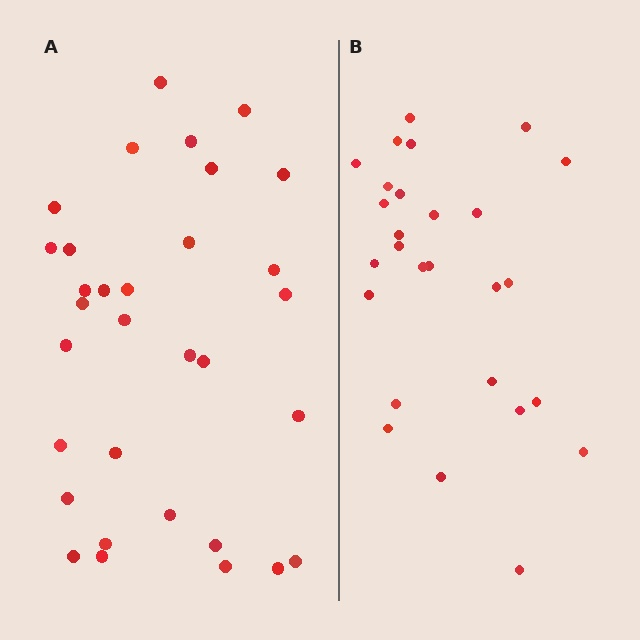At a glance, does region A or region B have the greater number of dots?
Region A (the left region) has more dots.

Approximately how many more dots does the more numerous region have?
Region A has about 5 more dots than region B.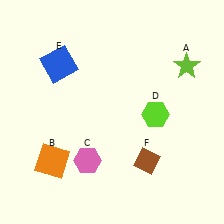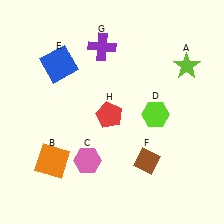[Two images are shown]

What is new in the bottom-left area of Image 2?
A red pentagon (H) was added in the bottom-left area of Image 2.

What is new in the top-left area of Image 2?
A purple cross (G) was added in the top-left area of Image 2.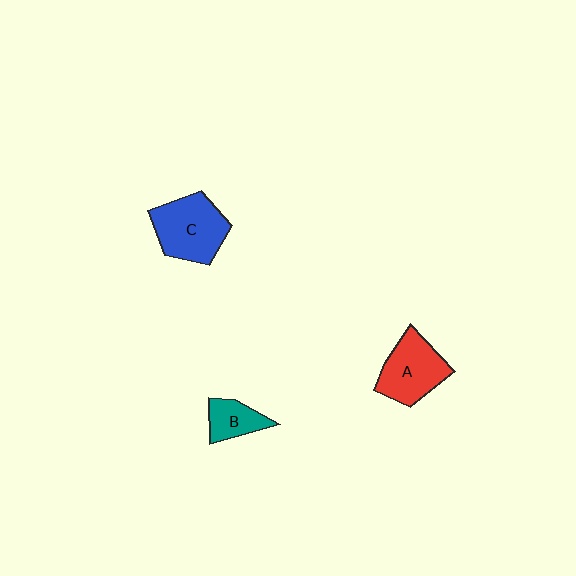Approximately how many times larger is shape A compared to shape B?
Approximately 1.8 times.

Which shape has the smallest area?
Shape B (teal).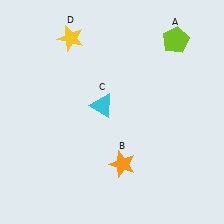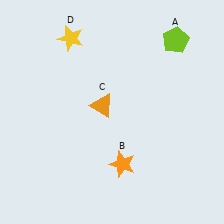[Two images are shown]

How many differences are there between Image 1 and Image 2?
There is 1 difference between the two images.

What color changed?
The triangle (C) changed from cyan in Image 1 to orange in Image 2.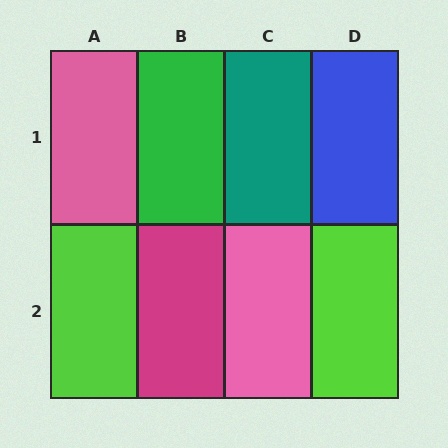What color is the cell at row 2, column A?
Lime.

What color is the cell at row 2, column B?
Magenta.